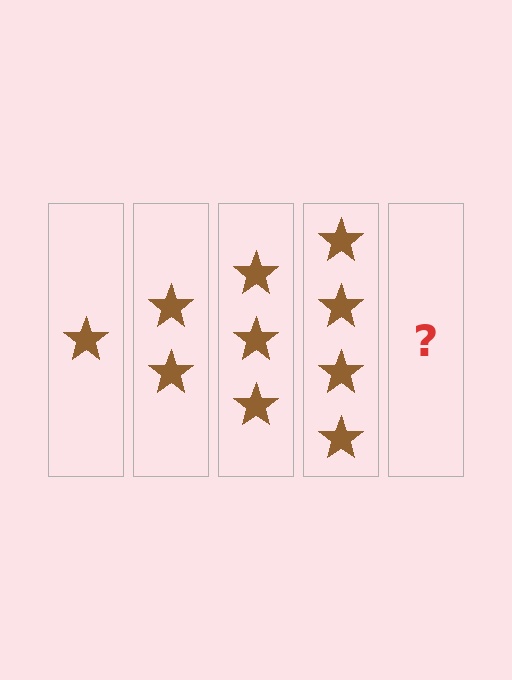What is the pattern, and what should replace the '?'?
The pattern is that each step adds one more star. The '?' should be 5 stars.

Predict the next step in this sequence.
The next step is 5 stars.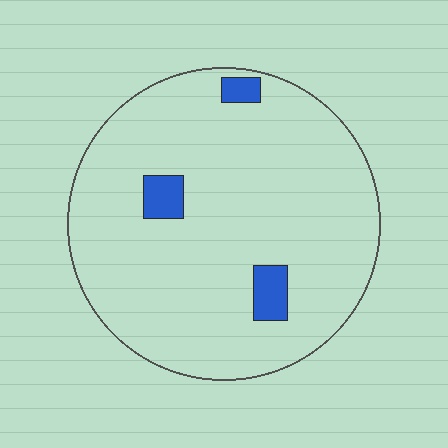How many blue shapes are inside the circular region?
3.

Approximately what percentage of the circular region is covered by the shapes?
Approximately 5%.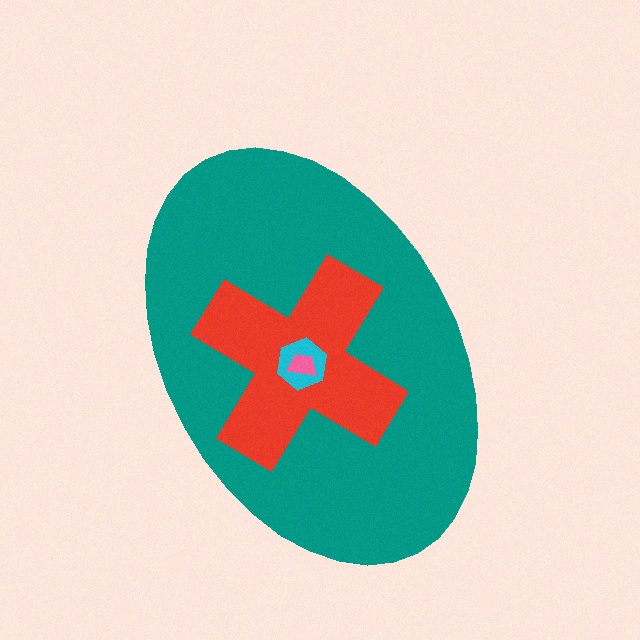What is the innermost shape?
The pink trapezoid.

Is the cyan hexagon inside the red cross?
Yes.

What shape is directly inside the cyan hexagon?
The pink trapezoid.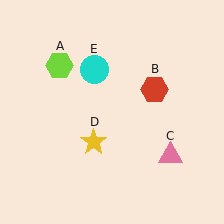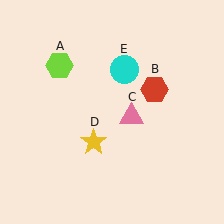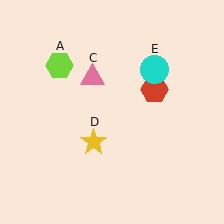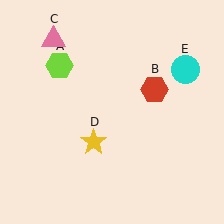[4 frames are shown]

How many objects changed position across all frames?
2 objects changed position: pink triangle (object C), cyan circle (object E).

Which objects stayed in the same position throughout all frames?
Lime hexagon (object A) and red hexagon (object B) and yellow star (object D) remained stationary.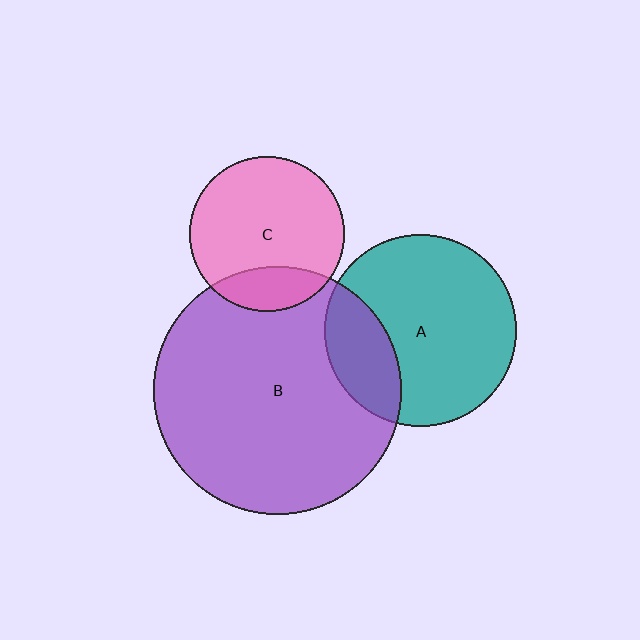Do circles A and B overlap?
Yes.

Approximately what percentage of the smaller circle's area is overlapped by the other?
Approximately 25%.